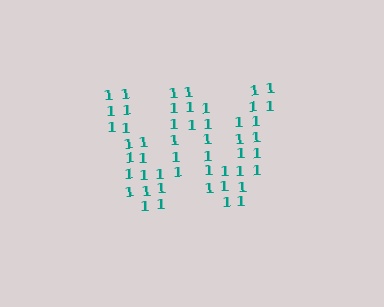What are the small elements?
The small elements are digit 1's.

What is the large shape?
The large shape is the letter W.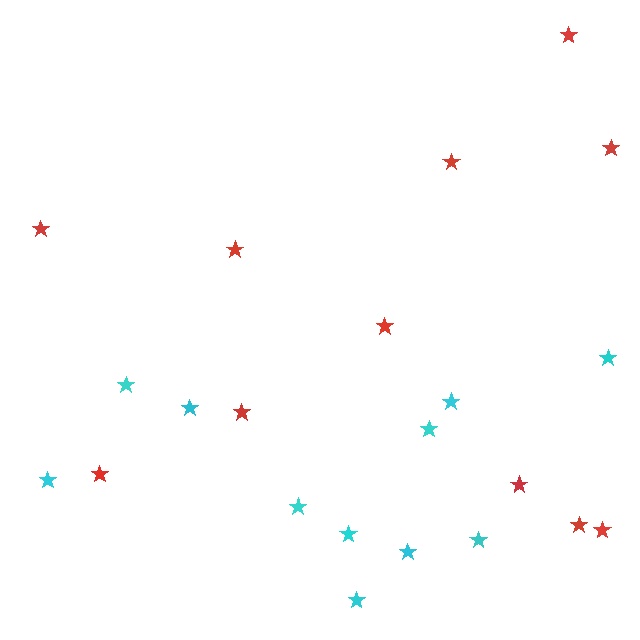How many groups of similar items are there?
There are 2 groups: one group of cyan stars (11) and one group of red stars (11).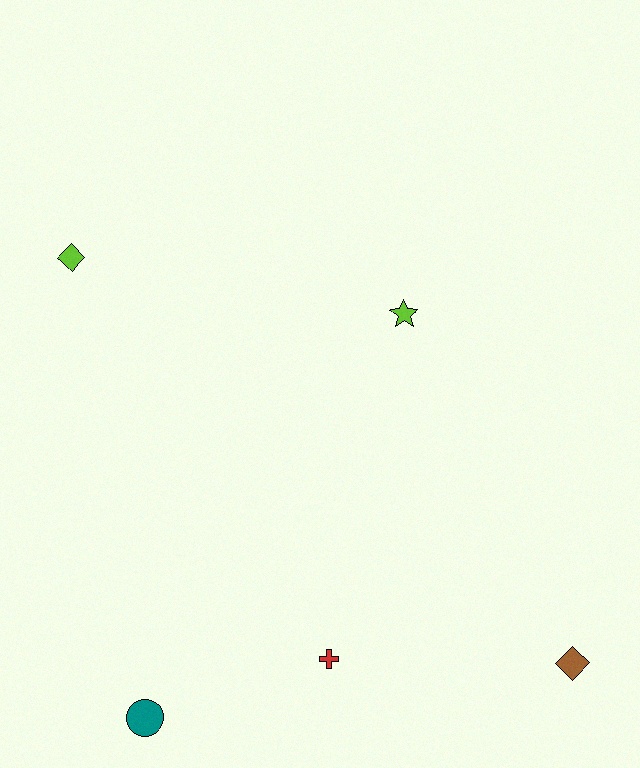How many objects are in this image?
There are 5 objects.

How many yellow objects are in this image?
There are no yellow objects.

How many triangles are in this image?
There are no triangles.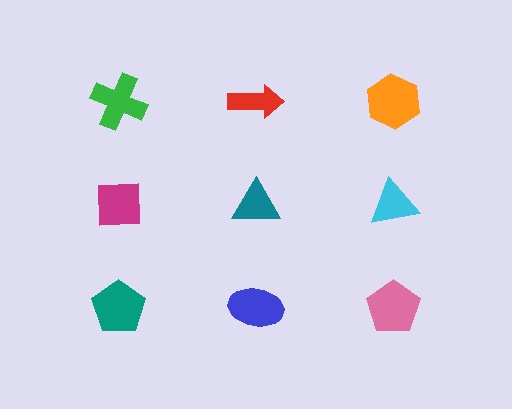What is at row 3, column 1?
A teal pentagon.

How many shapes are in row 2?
3 shapes.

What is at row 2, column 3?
A cyan triangle.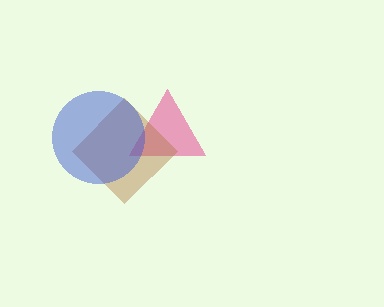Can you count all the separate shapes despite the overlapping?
Yes, there are 3 separate shapes.